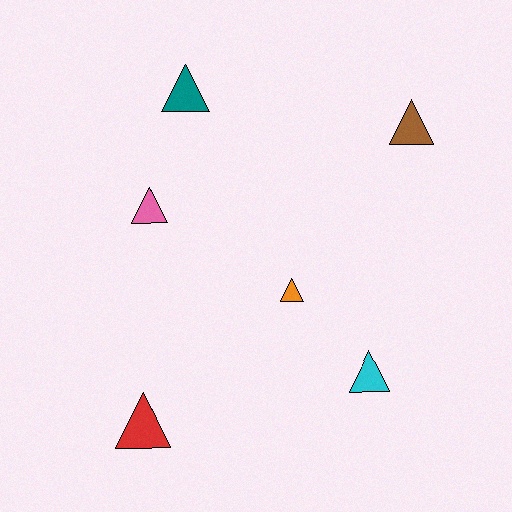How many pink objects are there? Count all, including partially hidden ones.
There is 1 pink object.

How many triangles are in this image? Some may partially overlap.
There are 6 triangles.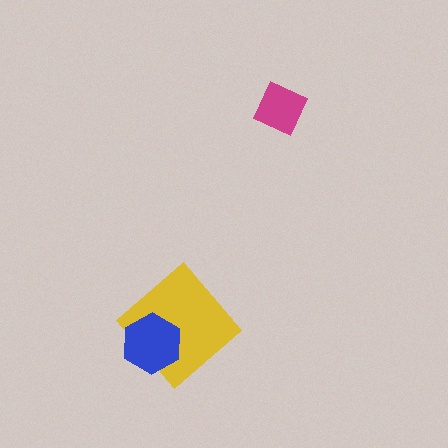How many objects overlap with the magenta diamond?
0 objects overlap with the magenta diamond.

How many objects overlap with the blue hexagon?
1 object overlaps with the blue hexagon.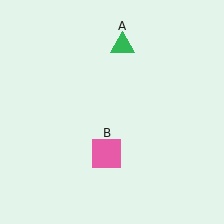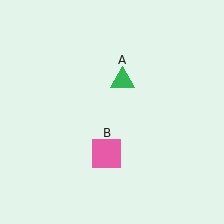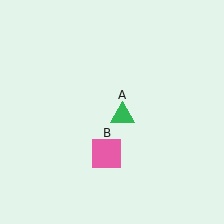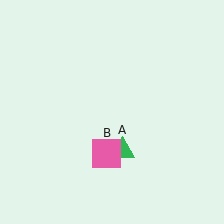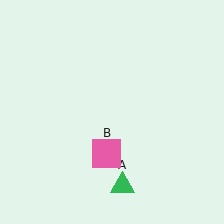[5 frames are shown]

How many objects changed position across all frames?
1 object changed position: green triangle (object A).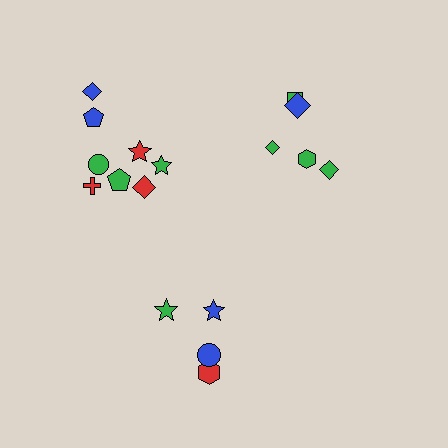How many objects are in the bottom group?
There are 4 objects.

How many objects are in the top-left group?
There are 8 objects.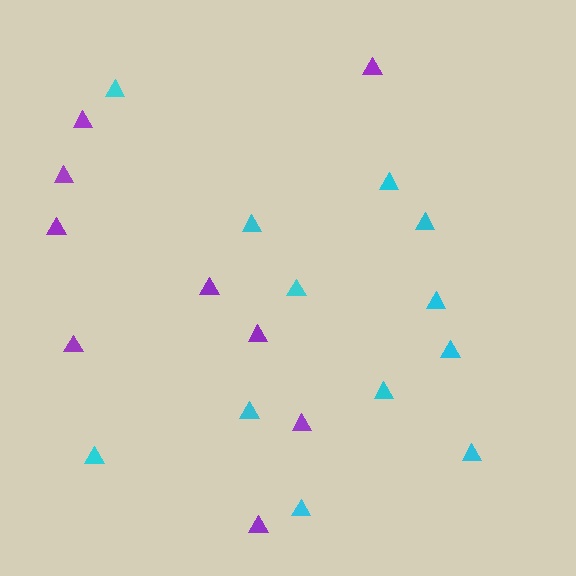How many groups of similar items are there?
There are 2 groups: one group of cyan triangles (12) and one group of purple triangles (9).